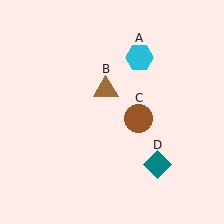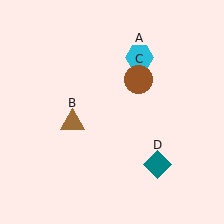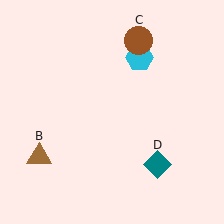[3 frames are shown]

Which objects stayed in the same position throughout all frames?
Cyan hexagon (object A) and teal diamond (object D) remained stationary.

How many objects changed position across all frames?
2 objects changed position: brown triangle (object B), brown circle (object C).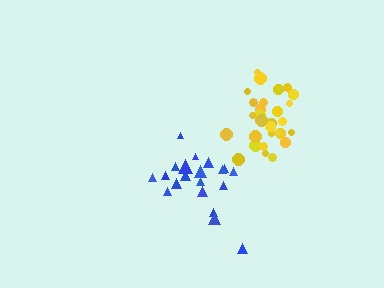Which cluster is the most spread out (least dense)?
Blue.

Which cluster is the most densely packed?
Yellow.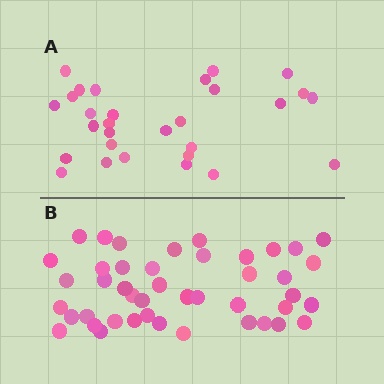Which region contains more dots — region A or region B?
Region B (the bottom region) has more dots.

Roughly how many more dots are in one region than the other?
Region B has approximately 15 more dots than region A.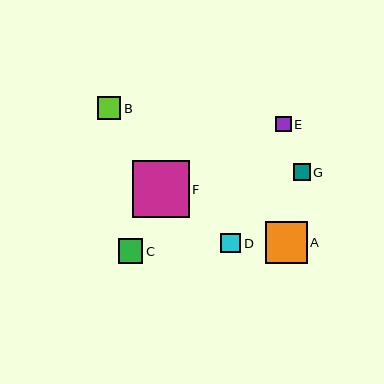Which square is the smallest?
Square E is the smallest with a size of approximately 15 pixels.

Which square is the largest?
Square F is the largest with a size of approximately 57 pixels.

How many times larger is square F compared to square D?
Square F is approximately 2.9 times the size of square D.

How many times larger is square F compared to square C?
Square F is approximately 2.3 times the size of square C.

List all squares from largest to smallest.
From largest to smallest: F, A, C, B, D, G, E.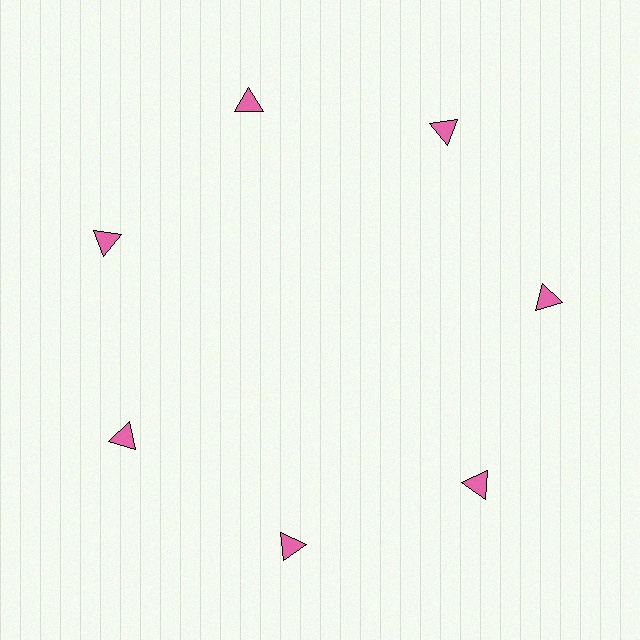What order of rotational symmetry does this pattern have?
This pattern has 7-fold rotational symmetry.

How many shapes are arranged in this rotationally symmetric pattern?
There are 7 shapes, arranged in 7 groups of 1.